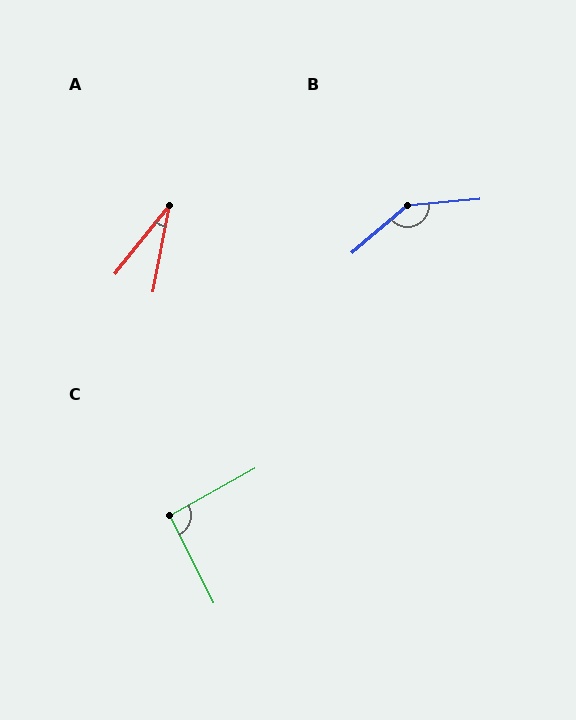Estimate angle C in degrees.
Approximately 93 degrees.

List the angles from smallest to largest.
A (28°), C (93°), B (145°).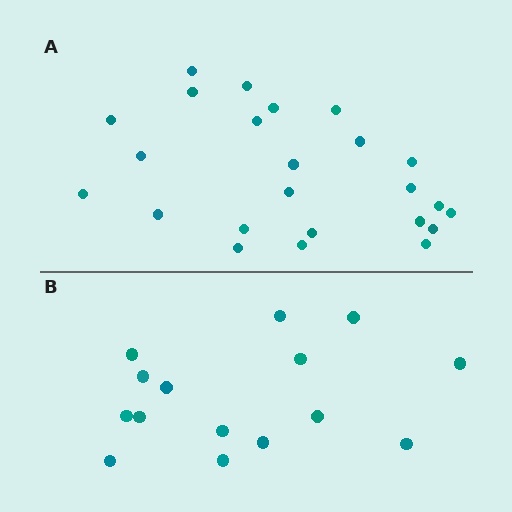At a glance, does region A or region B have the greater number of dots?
Region A (the top region) has more dots.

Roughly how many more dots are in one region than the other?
Region A has roughly 8 or so more dots than region B.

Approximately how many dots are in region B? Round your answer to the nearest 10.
About 20 dots. (The exact count is 15, which rounds to 20.)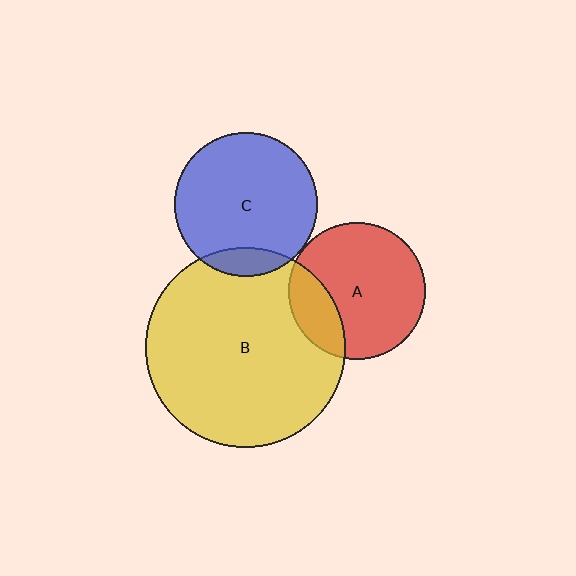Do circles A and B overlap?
Yes.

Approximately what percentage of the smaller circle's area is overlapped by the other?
Approximately 20%.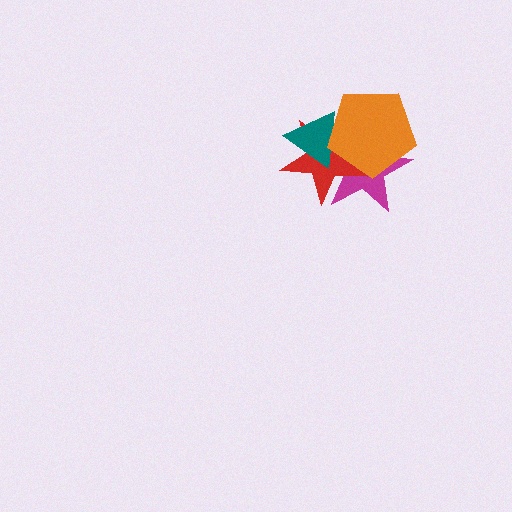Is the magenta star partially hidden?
Yes, it is partially covered by another shape.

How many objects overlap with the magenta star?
3 objects overlap with the magenta star.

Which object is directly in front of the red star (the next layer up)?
The teal triangle is directly in front of the red star.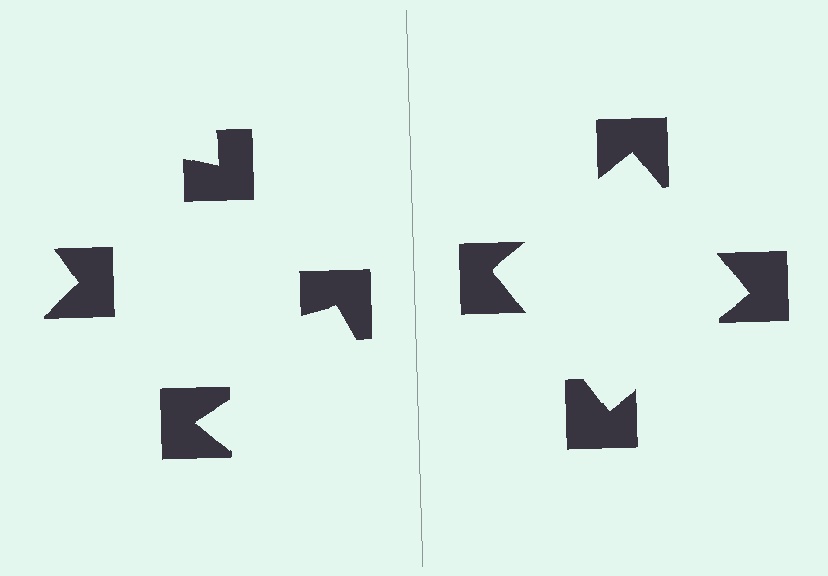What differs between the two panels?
The notched squares are positioned identically on both sides; only the wedge orientations differ. On the right they align to a square; on the left they are misaligned.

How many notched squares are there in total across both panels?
8 — 4 on each side.